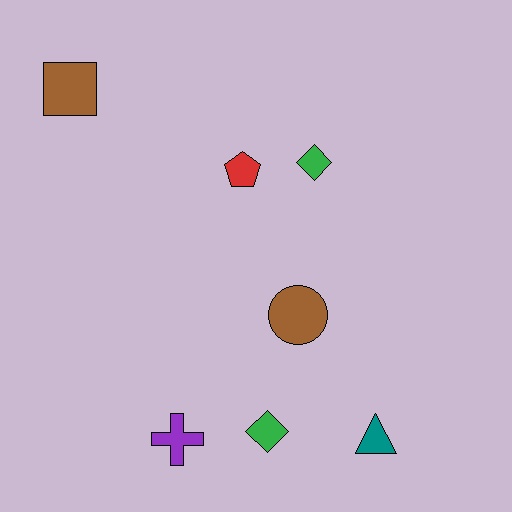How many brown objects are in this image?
There are 2 brown objects.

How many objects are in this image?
There are 7 objects.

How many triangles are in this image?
There is 1 triangle.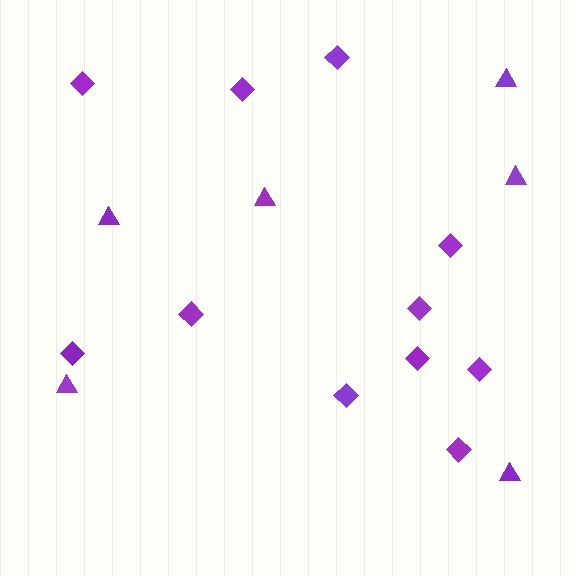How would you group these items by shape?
There are 2 groups: one group of diamonds (11) and one group of triangles (6).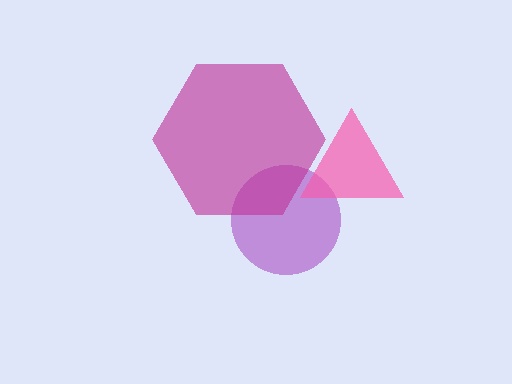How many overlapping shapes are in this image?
There are 3 overlapping shapes in the image.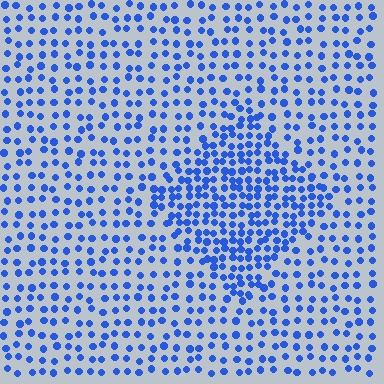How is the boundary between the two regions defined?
The boundary is defined by a change in element density (approximately 1.9x ratio). All elements are the same color, size, and shape.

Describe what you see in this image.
The image contains small blue elements arranged at two different densities. A diamond-shaped region is visible where the elements are more densely packed than the surrounding area.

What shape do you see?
I see a diamond.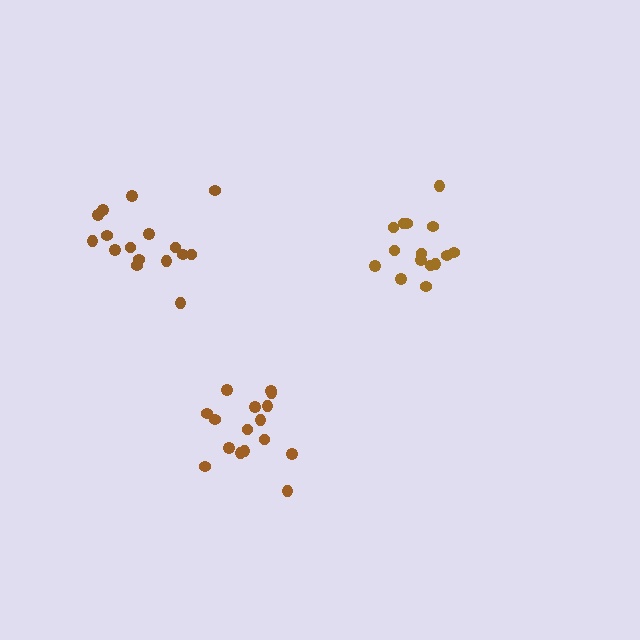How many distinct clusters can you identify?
There are 3 distinct clusters.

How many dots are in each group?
Group 1: 15 dots, Group 2: 16 dots, Group 3: 16 dots (47 total).